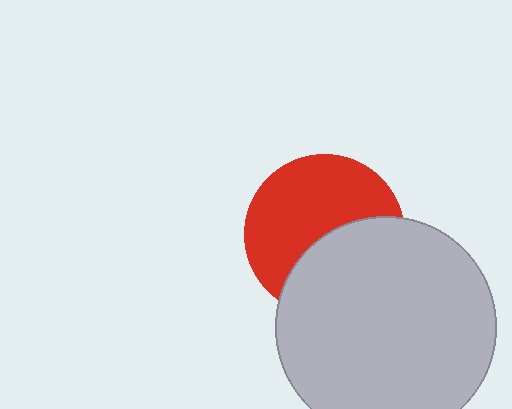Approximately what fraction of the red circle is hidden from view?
Roughly 42% of the red circle is hidden behind the light gray circle.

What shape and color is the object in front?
The object in front is a light gray circle.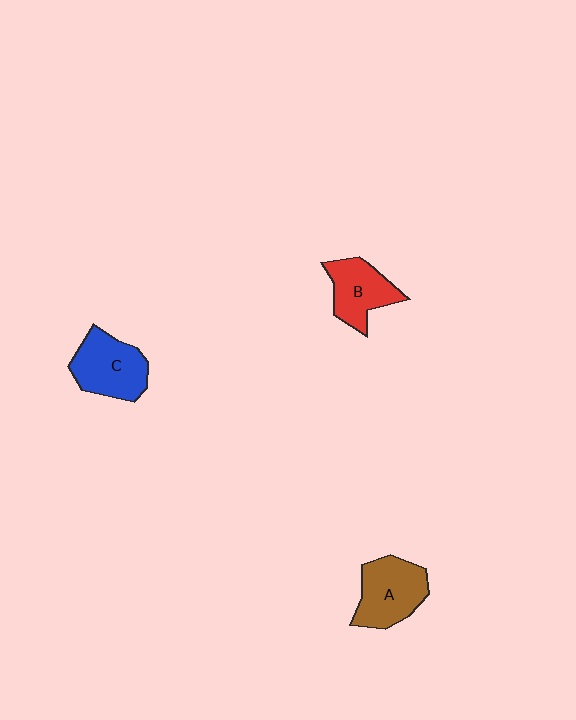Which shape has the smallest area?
Shape B (red).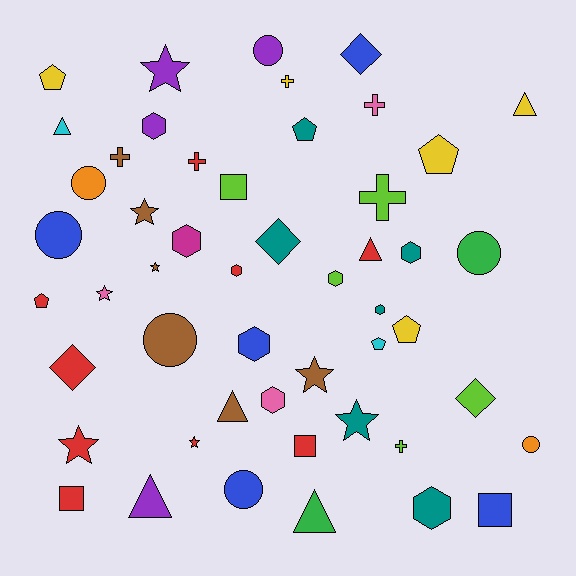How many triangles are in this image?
There are 6 triangles.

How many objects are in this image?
There are 50 objects.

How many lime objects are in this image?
There are 5 lime objects.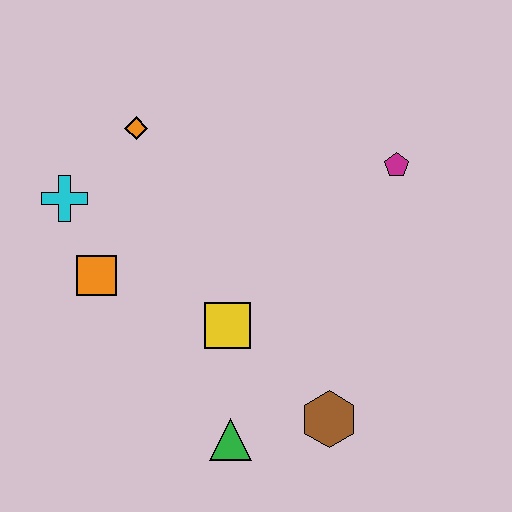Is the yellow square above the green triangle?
Yes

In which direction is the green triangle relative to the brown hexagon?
The green triangle is to the left of the brown hexagon.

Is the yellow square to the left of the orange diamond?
No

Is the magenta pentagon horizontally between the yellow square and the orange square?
No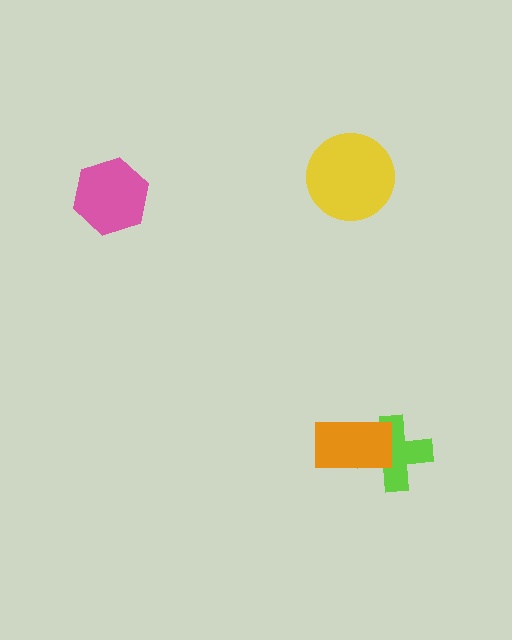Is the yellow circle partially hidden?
No, no other shape covers it.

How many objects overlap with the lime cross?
1 object overlaps with the lime cross.